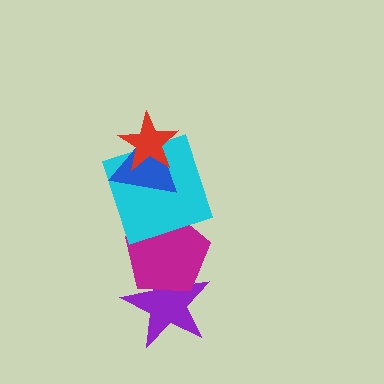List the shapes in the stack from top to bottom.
From top to bottom: the red star, the blue triangle, the cyan square, the magenta pentagon, the purple star.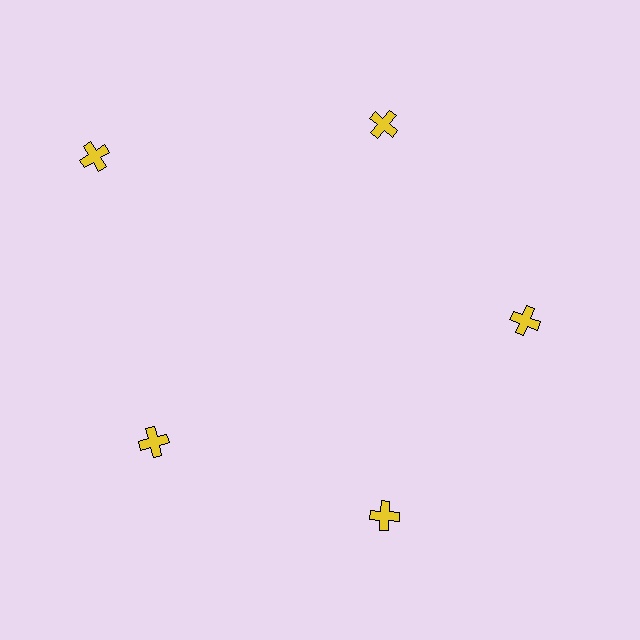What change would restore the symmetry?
The symmetry would be restored by moving it inward, back onto the ring so that all 5 crosses sit at equal angles and equal distance from the center.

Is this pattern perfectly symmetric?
No. The 5 yellow crosses are arranged in a ring, but one element near the 10 o'clock position is pushed outward from the center, breaking the 5-fold rotational symmetry.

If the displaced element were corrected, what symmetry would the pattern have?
It would have 5-fold rotational symmetry — the pattern would map onto itself every 72 degrees.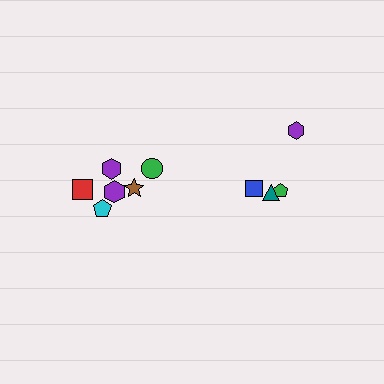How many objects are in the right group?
There are 4 objects.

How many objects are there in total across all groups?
There are 10 objects.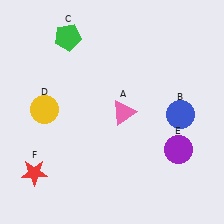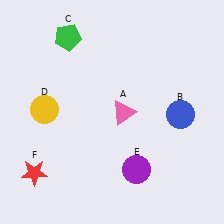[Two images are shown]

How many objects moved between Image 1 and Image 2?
1 object moved between the two images.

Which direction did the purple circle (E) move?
The purple circle (E) moved left.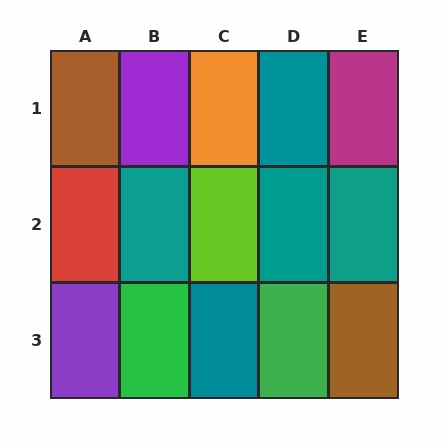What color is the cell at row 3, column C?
Teal.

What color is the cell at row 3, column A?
Purple.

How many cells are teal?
5 cells are teal.